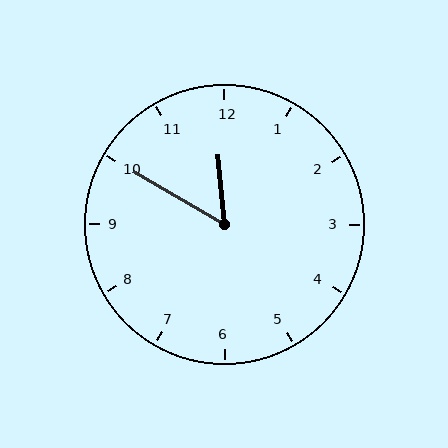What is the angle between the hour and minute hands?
Approximately 55 degrees.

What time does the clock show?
11:50.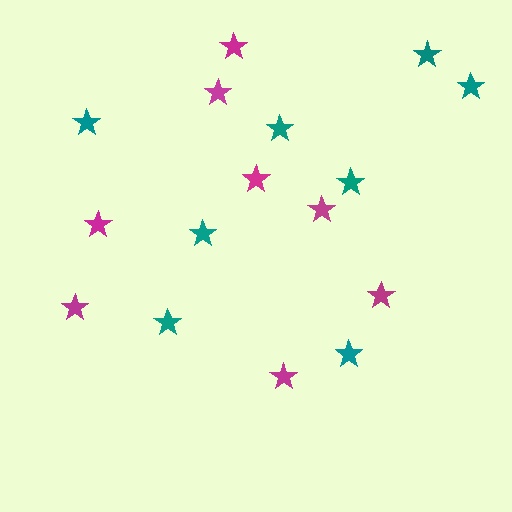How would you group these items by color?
There are 2 groups: one group of teal stars (8) and one group of magenta stars (8).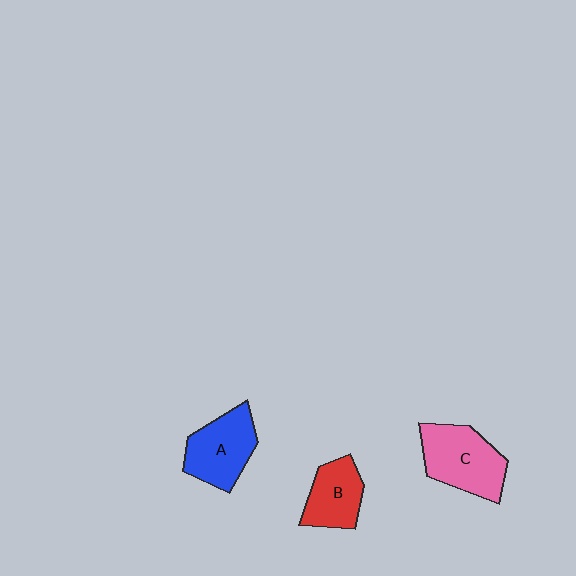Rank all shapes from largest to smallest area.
From largest to smallest: C (pink), A (blue), B (red).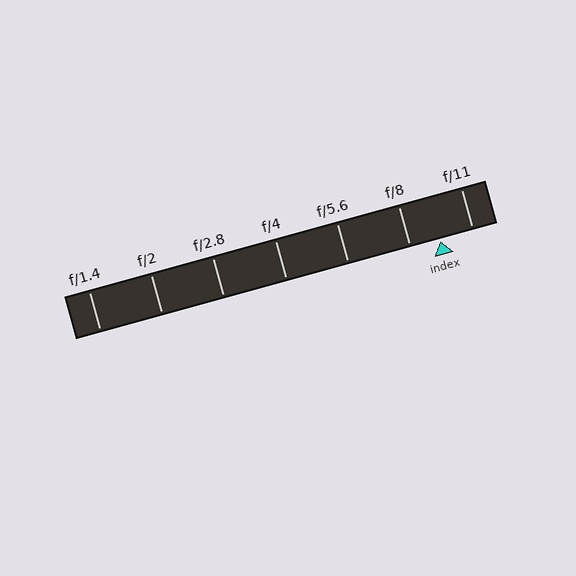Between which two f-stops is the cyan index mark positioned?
The index mark is between f/8 and f/11.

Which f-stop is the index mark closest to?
The index mark is closest to f/8.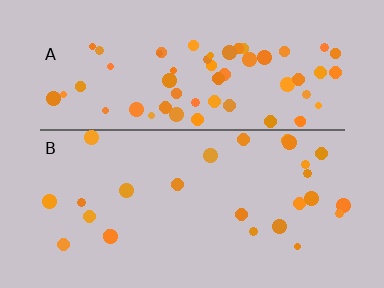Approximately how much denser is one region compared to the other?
Approximately 2.4× — region A over region B.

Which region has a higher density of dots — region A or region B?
A (the top).